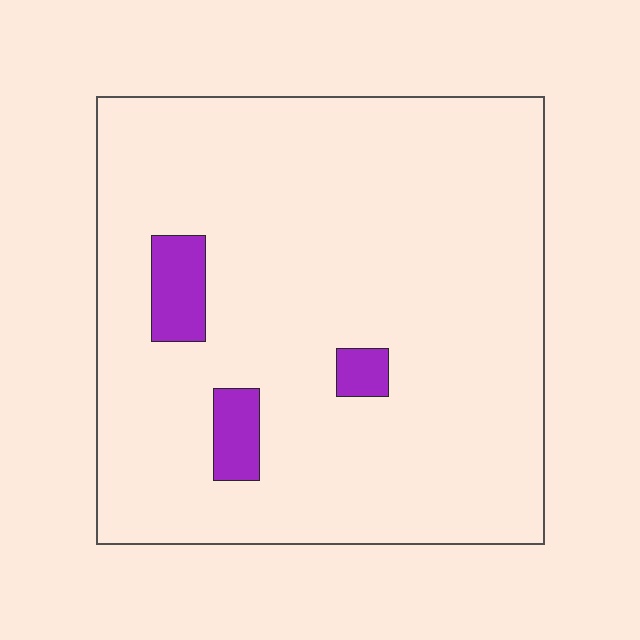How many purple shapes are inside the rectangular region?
3.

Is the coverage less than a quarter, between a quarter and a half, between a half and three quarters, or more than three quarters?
Less than a quarter.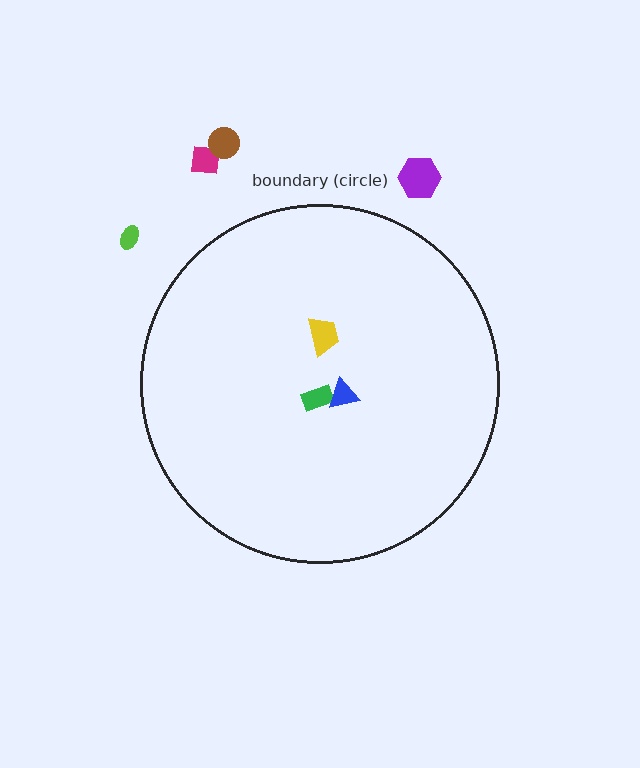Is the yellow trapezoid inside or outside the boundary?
Inside.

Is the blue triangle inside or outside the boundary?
Inside.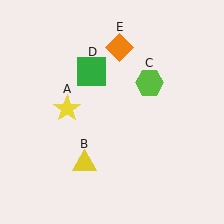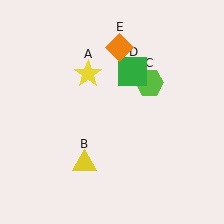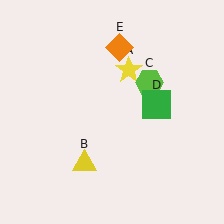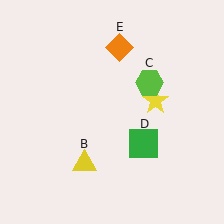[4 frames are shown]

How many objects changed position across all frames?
2 objects changed position: yellow star (object A), green square (object D).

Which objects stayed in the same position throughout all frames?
Yellow triangle (object B) and lime hexagon (object C) and orange diamond (object E) remained stationary.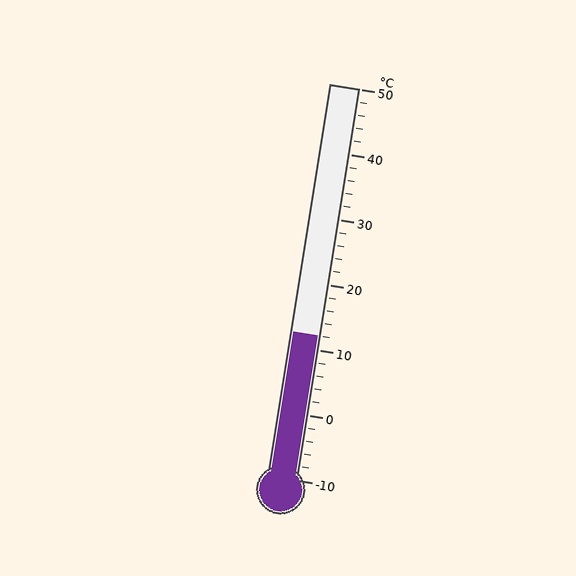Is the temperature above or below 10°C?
The temperature is above 10°C.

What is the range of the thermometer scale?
The thermometer scale ranges from -10°C to 50°C.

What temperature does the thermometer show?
The thermometer shows approximately 12°C.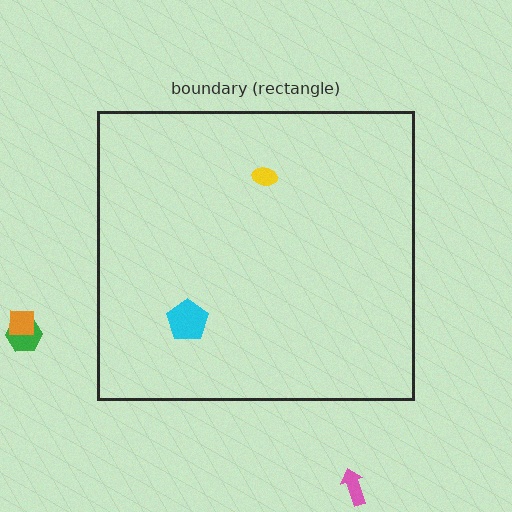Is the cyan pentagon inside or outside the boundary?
Inside.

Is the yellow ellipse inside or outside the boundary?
Inside.